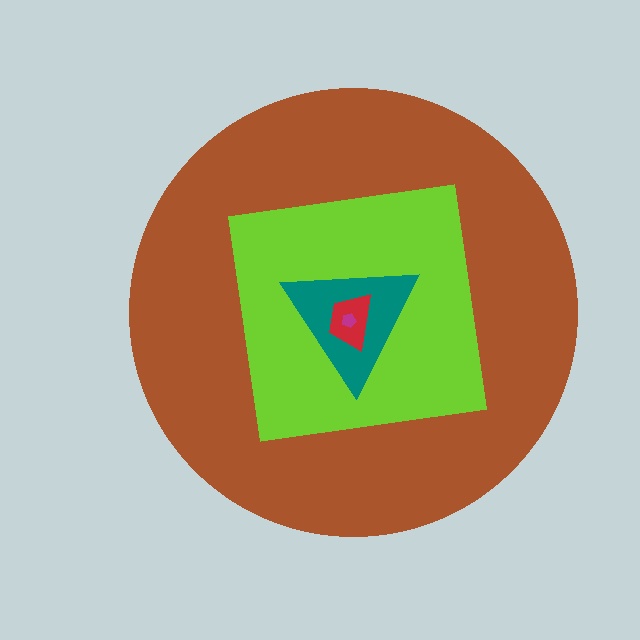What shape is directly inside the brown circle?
The lime square.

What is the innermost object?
The magenta pentagon.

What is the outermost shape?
The brown circle.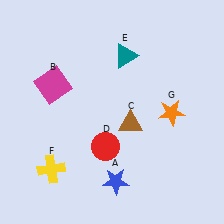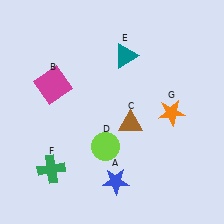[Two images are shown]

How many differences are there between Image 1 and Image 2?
There are 2 differences between the two images.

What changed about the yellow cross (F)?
In Image 1, F is yellow. In Image 2, it changed to green.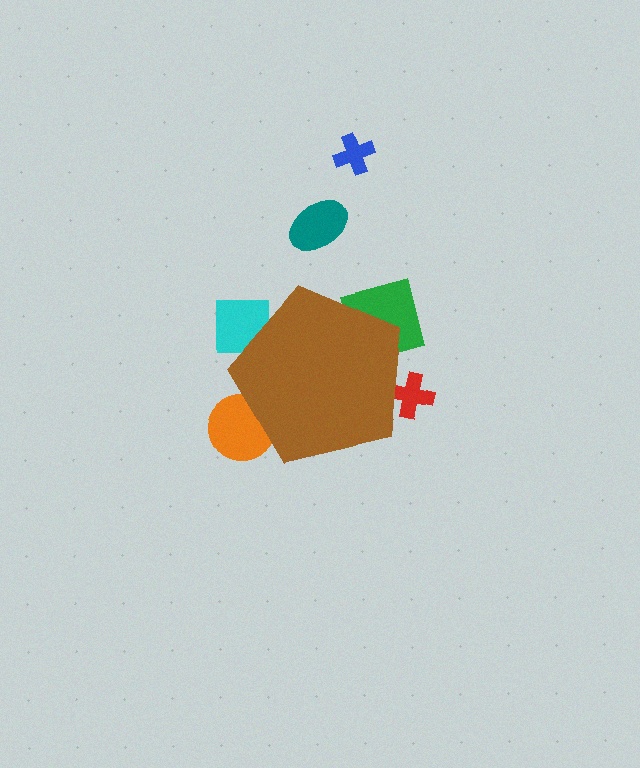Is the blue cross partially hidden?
No, the blue cross is fully visible.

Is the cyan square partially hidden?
Yes, the cyan square is partially hidden behind the brown pentagon.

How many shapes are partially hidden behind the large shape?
4 shapes are partially hidden.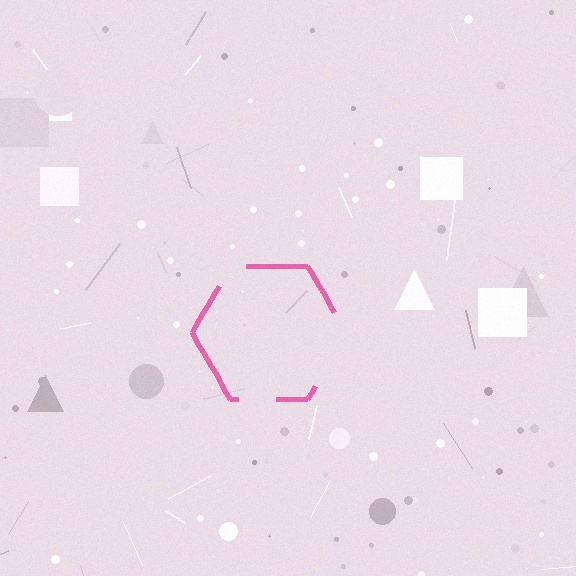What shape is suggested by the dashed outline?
The dashed outline suggests a hexagon.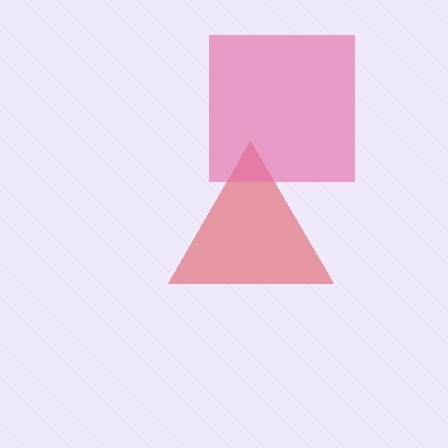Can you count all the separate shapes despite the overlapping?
Yes, there are 2 separate shapes.